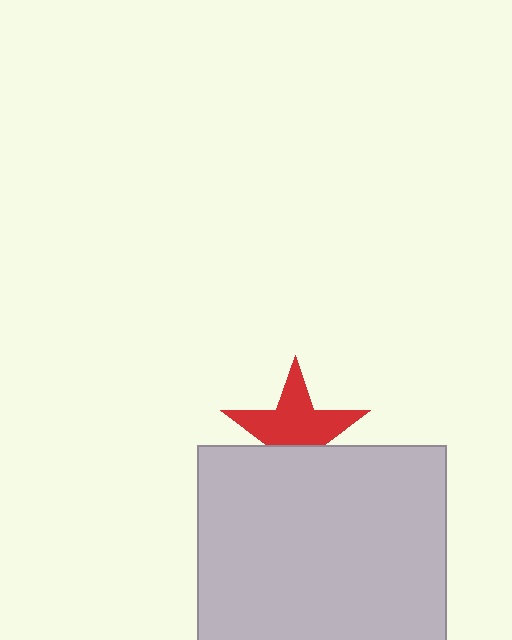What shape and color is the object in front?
The object in front is a light gray rectangle.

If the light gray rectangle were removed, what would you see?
You would see the complete red star.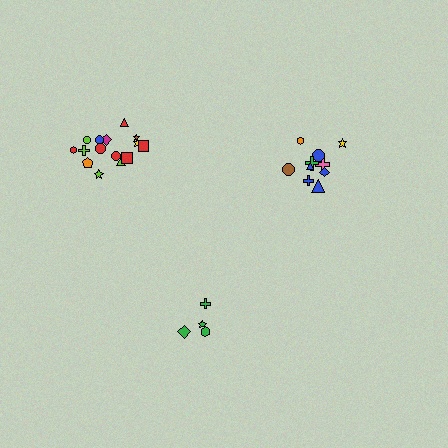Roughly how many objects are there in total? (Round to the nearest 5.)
Roughly 30 objects in total.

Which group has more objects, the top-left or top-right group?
The top-left group.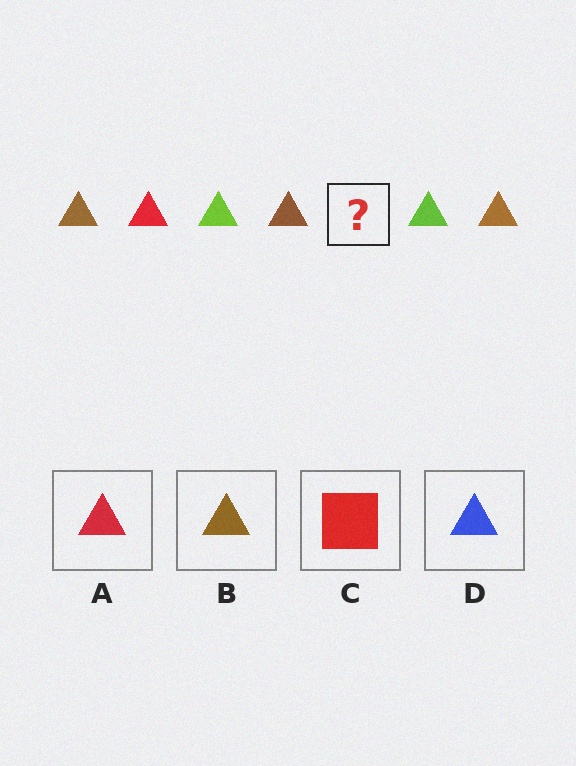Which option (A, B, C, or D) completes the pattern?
A.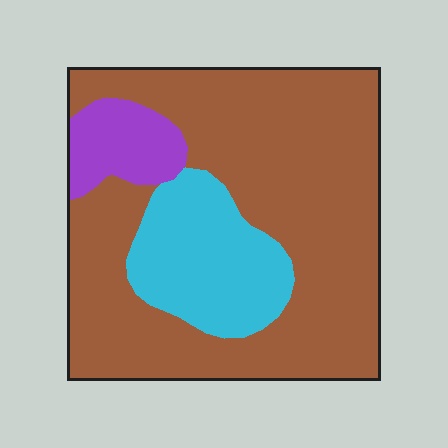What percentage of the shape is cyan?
Cyan takes up about one fifth (1/5) of the shape.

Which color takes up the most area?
Brown, at roughly 70%.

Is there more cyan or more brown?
Brown.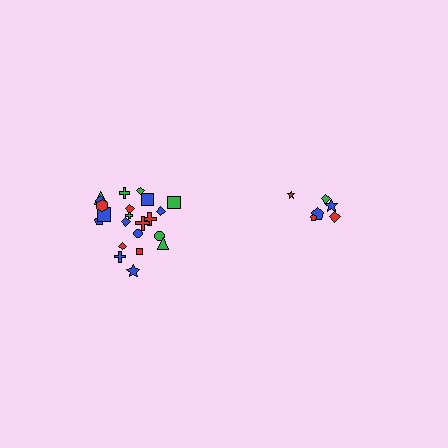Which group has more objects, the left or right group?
The left group.